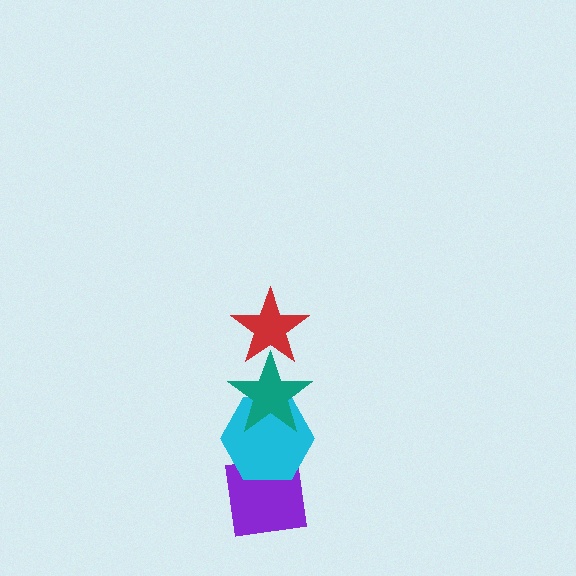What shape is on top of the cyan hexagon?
The teal star is on top of the cyan hexagon.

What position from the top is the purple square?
The purple square is 4th from the top.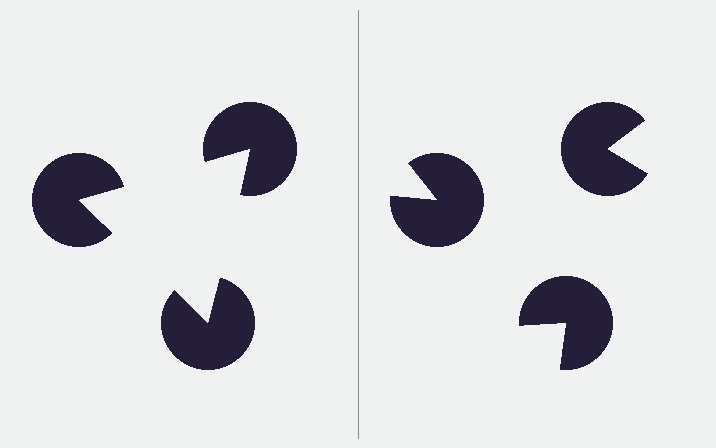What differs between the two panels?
The pac-man discs are positioned identically on both sides; only the wedge orientations differ. On the left they align to a triangle; on the right they are misaligned.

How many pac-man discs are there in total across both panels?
6 — 3 on each side.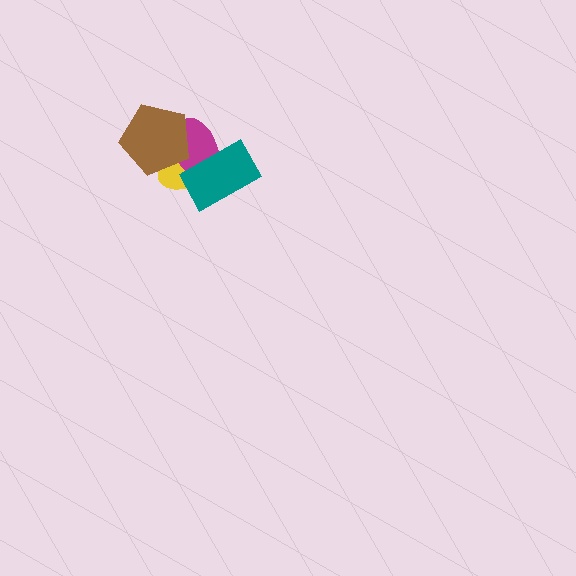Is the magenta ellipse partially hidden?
Yes, it is partially covered by another shape.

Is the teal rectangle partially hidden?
No, no other shape covers it.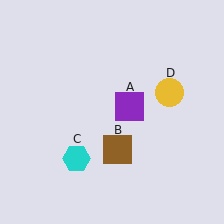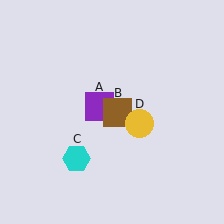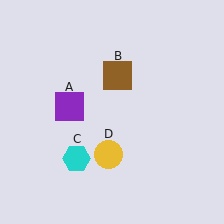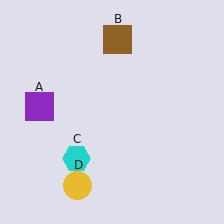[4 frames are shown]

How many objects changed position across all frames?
3 objects changed position: purple square (object A), brown square (object B), yellow circle (object D).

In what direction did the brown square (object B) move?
The brown square (object B) moved up.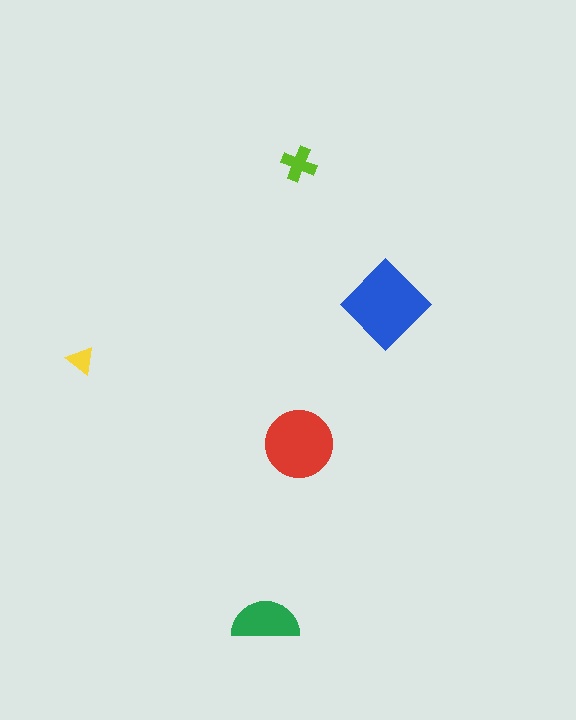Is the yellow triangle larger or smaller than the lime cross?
Smaller.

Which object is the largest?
The blue diamond.